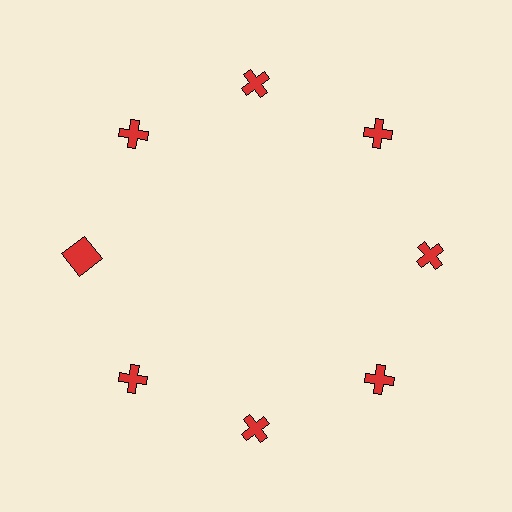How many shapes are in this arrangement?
There are 8 shapes arranged in a ring pattern.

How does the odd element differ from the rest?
It has a different shape: square instead of cross.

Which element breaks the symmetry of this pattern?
The red square at roughly the 9 o'clock position breaks the symmetry. All other shapes are red crosses.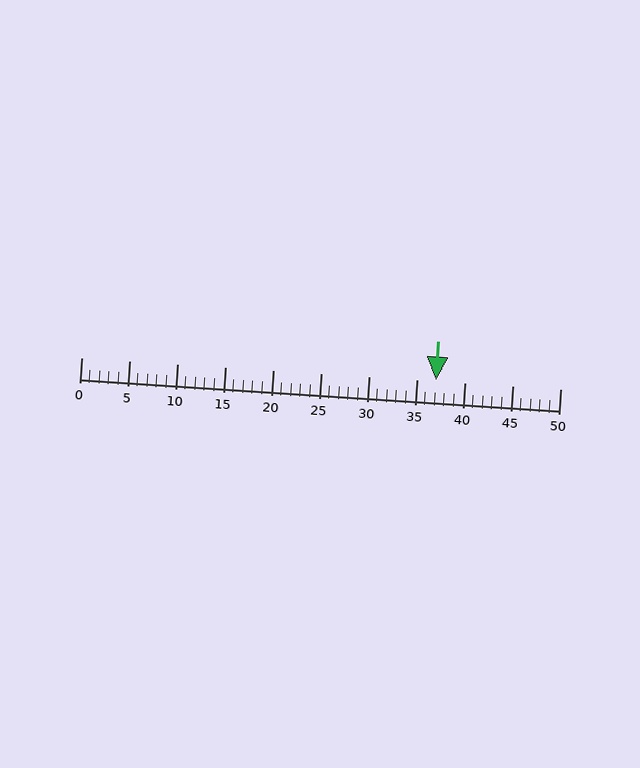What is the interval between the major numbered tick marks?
The major tick marks are spaced 5 units apart.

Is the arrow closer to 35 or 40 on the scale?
The arrow is closer to 35.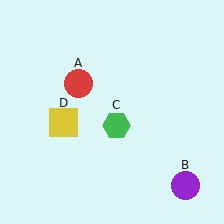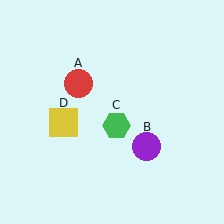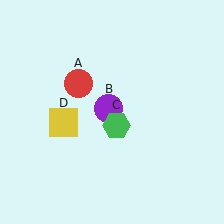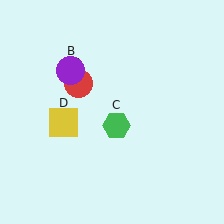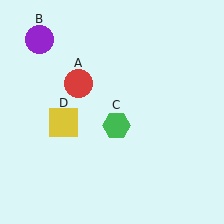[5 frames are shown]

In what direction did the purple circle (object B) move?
The purple circle (object B) moved up and to the left.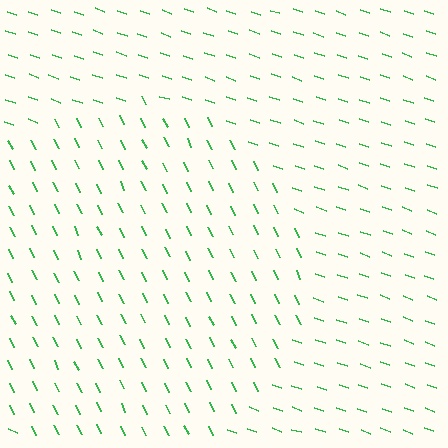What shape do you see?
I see a circle.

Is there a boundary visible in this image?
Yes, there is a texture boundary formed by a change in line orientation.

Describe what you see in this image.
The image is filled with small green line segments. A circle region in the image has lines oriented differently from the surrounding lines, creating a visible texture boundary.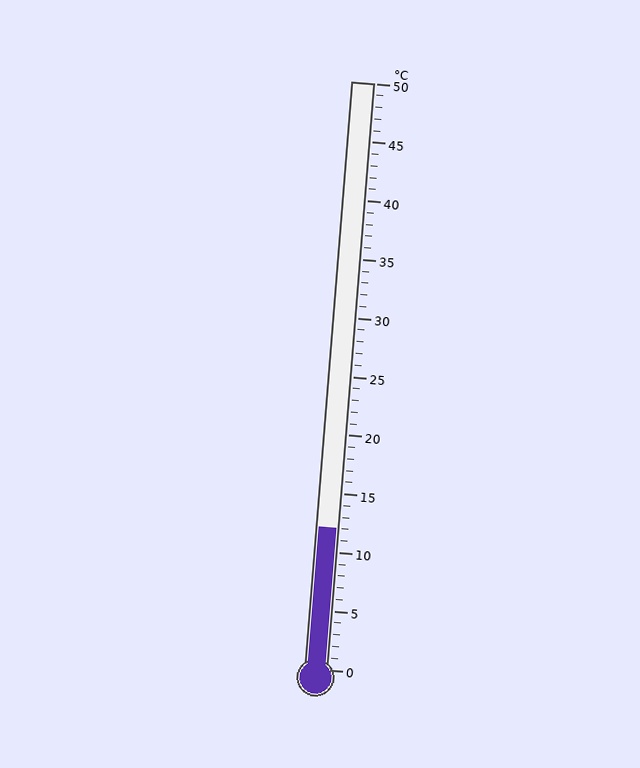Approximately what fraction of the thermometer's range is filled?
The thermometer is filled to approximately 25% of its range.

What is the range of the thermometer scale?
The thermometer scale ranges from 0°C to 50°C.